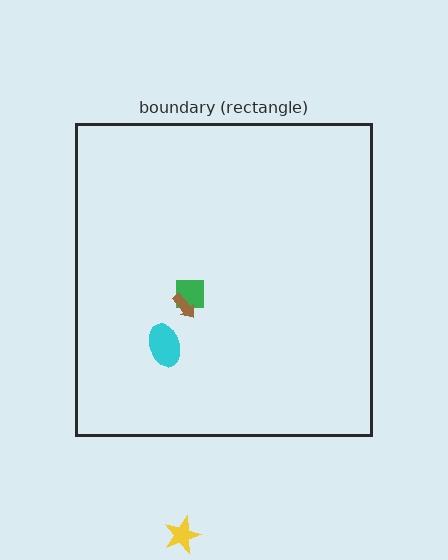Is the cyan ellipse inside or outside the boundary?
Inside.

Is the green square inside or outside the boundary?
Inside.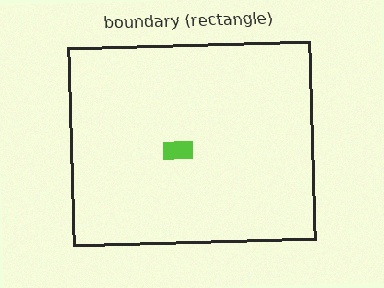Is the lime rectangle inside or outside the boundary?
Inside.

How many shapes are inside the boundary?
1 inside, 0 outside.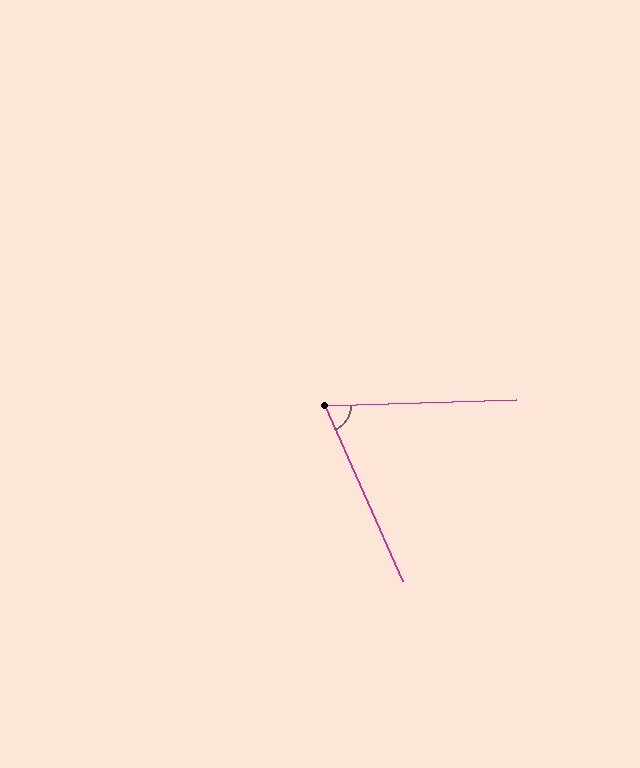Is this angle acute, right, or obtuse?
It is acute.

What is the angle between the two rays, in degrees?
Approximately 68 degrees.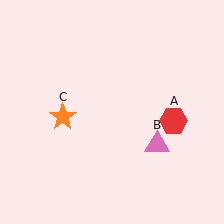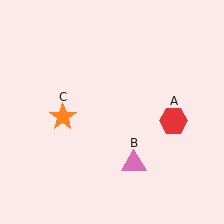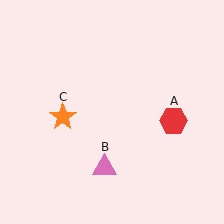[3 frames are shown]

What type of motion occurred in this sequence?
The pink triangle (object B) rotated clockwise around the center of the scene.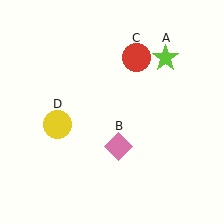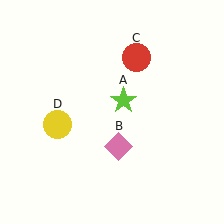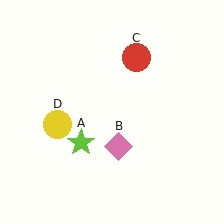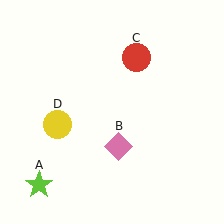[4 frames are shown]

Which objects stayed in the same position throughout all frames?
Pink diamond (object B) and red circle (object C) and yellow circle (object D) remained stationary.